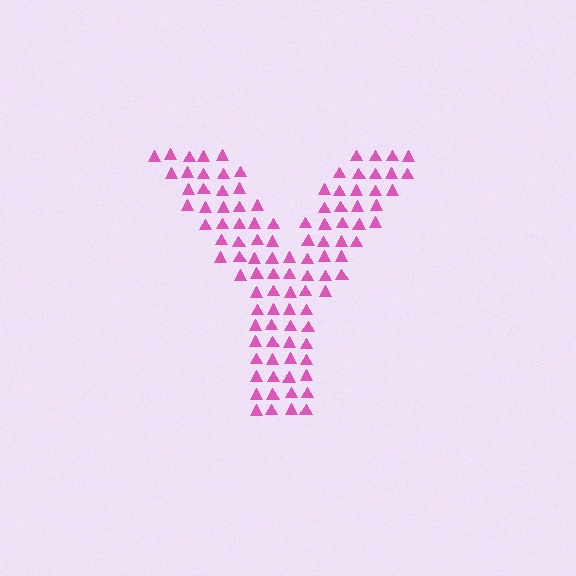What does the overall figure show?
The overall figure shows the letter Y.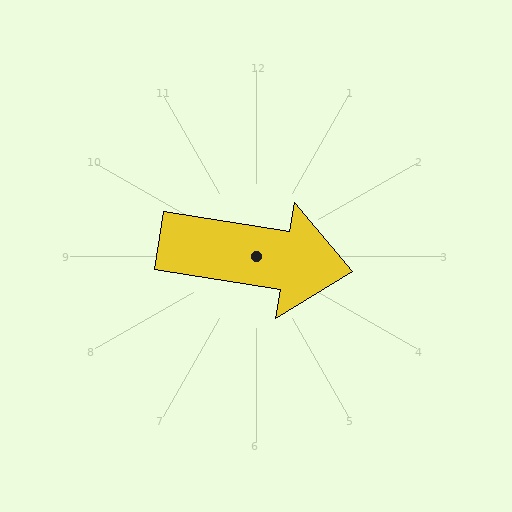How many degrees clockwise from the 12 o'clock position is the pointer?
Approximately 99 degrees.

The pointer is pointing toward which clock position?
Roughly 3 o'clock.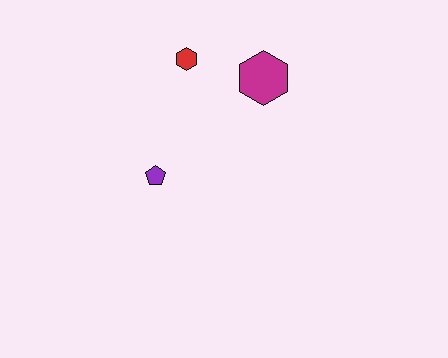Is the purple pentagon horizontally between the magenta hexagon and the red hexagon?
No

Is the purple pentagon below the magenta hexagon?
Yes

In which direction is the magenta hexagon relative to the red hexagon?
The magenta hexagon is to the right of the red hexagon.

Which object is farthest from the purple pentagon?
The magenta hexagon is farthest from the purple pentagon.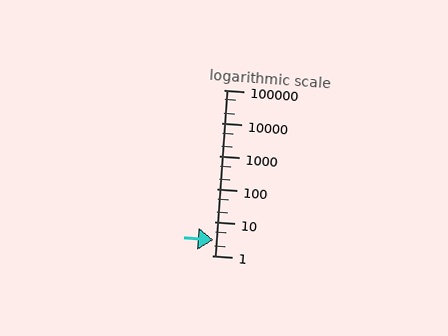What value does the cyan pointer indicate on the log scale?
The pointer indicates approximately 2.9.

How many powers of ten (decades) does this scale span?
The scale spans 5 decades, from 1 to 100000.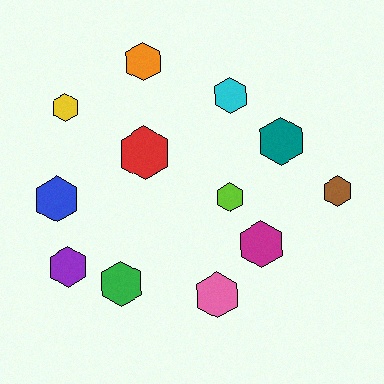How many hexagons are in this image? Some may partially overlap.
There are 12 hexagons.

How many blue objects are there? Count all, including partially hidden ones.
There is 1 blue object.